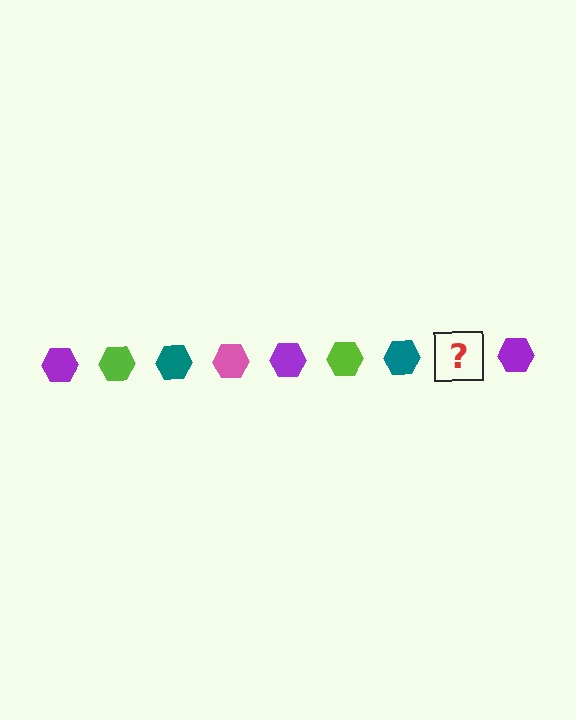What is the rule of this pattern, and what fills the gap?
The rule is that the pattern cycles through purple, lime, teal, pink hexagons. The gap should be filled with a pink hexagon.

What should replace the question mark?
The question mark should be replaced with a pink hexagon.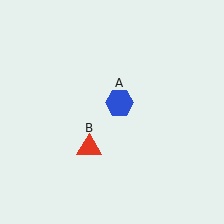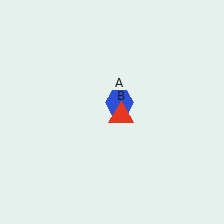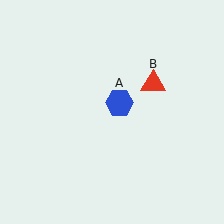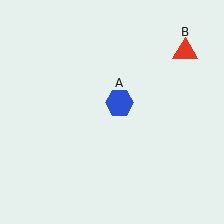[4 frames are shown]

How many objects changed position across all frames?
1 object changed position: red triangle (object B).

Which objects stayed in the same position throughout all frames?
Blue hexagon (object A) remained stationary.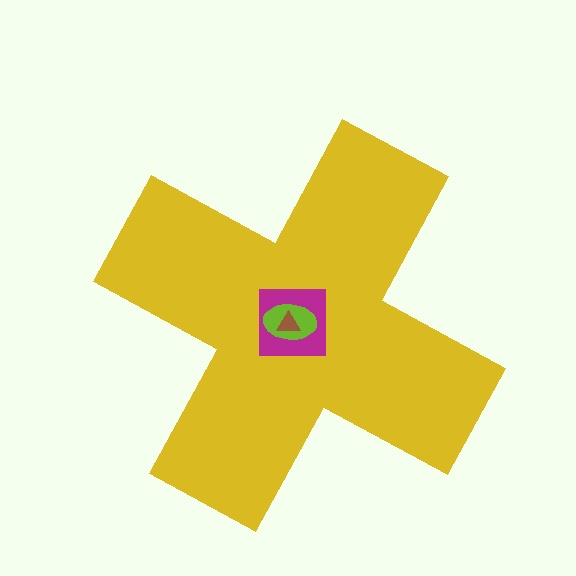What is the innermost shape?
The brown triangle.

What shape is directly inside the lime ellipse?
The brown triangle.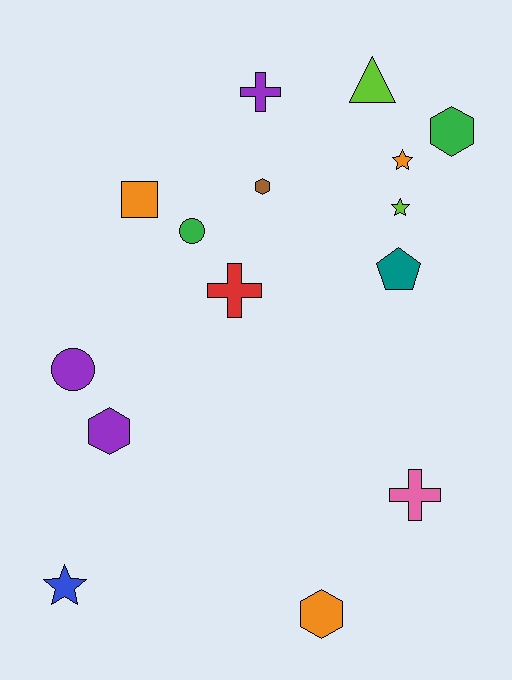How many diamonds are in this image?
There are no diamonds.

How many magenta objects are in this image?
There are no magenta objects.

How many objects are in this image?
There are 15 objects.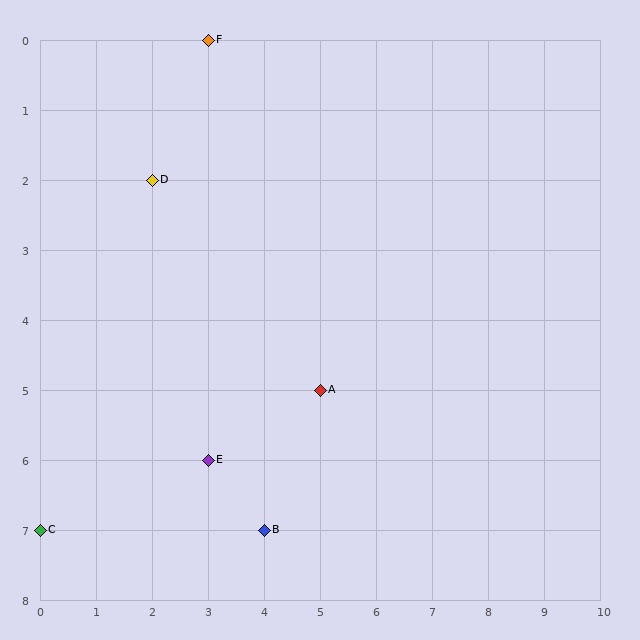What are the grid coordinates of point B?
Point B is at grid coordinates (4, 7).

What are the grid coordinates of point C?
Point C is at grid coordinates (0, 7).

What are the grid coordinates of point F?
Point F is at grid coordinates (3, 0).